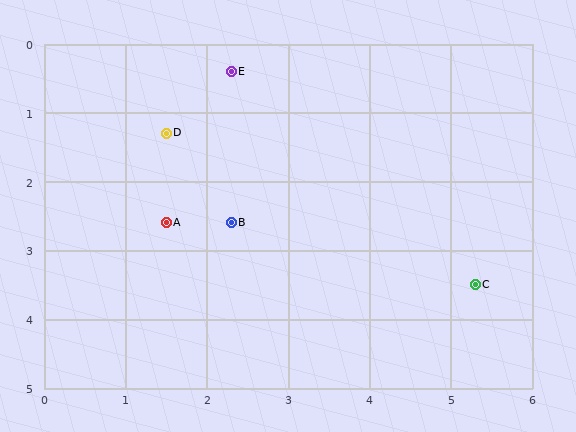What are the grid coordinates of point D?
Point D is at approximately (1.5, 1.3).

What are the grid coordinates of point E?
Point E is at approximately (2.3, 0.4).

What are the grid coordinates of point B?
Point B is at approximately (2.3, 2.6).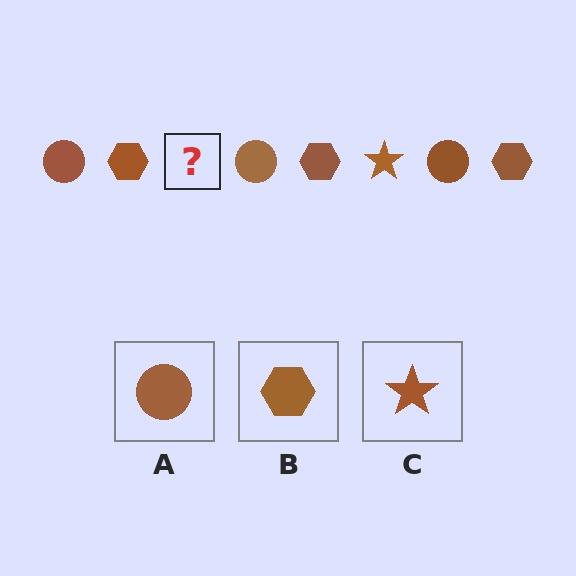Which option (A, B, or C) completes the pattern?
C.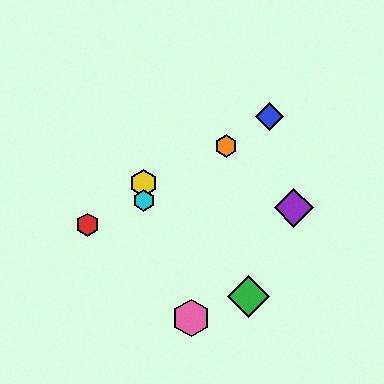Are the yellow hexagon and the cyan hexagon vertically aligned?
Yes, both are at x≈144.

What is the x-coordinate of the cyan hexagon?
The cyan hexagon is at x≈144.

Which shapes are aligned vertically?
The yellow hexagon, the cyan hexagon are aligned vertically.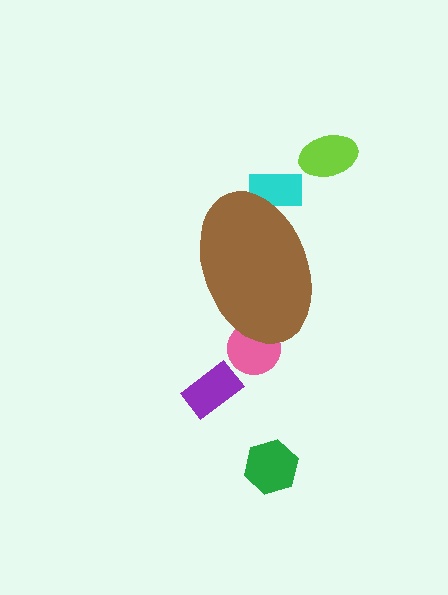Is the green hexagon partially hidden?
No, the green hexagon is fully visible.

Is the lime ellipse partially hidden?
No, the lime ellipse is fully visible.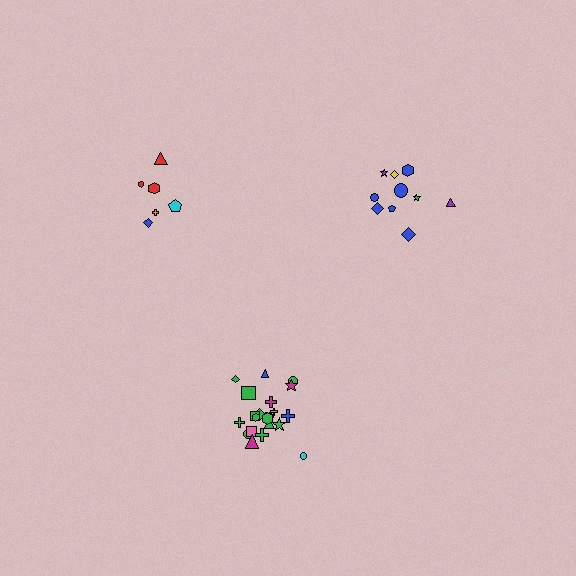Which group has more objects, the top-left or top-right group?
The top-right group.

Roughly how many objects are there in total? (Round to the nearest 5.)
Roughly 40 objects in total.